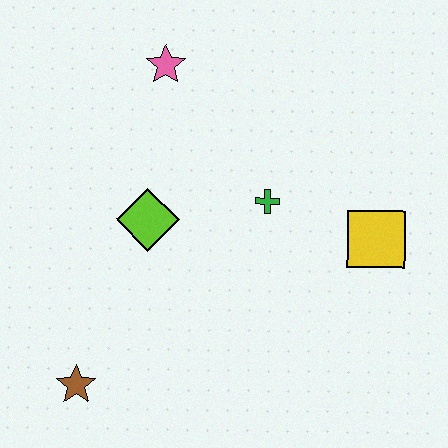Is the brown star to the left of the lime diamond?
Yes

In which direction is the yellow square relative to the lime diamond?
The yellow square is to the right of the lime diamond.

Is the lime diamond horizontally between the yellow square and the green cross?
No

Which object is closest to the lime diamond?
The green cross is closest to the lime diamond.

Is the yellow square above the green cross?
No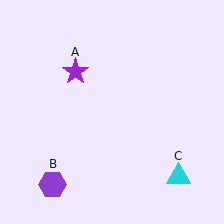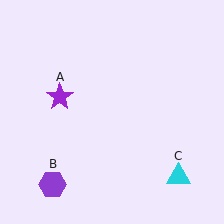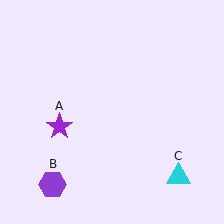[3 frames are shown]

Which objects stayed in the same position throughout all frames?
Purple hexagon (object B) and cyan triangle (object C) remained stationary.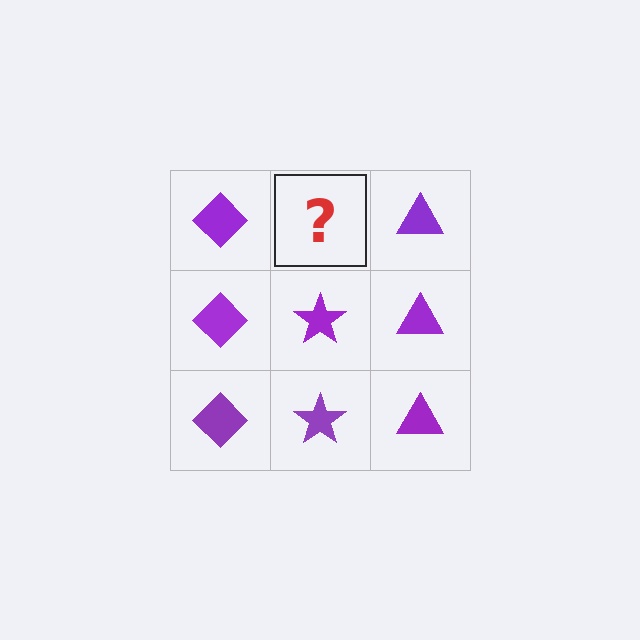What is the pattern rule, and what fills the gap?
The rule is that each column has a consistent shape. The gap should be filled with a purple star.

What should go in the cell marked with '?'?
The missing cell should contain a purple star.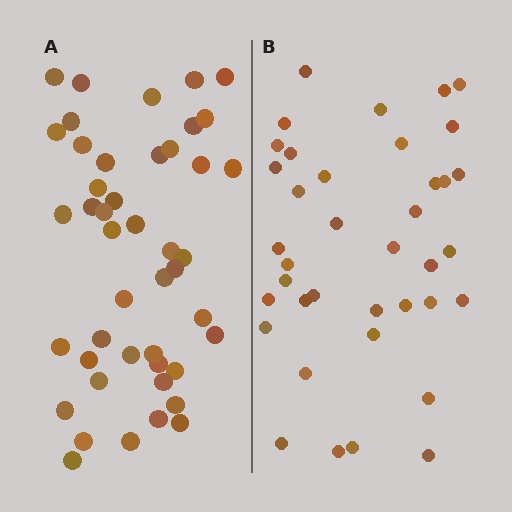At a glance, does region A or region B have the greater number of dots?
Region A (the left region) has more dots.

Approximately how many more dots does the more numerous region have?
Region A has roughly 8 or so more dots than region B.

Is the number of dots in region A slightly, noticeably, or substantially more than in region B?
Region A has only slightly more — the two regions are fairly close. The ratio is roughly 1.2 to 1.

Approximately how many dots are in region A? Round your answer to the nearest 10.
About 40 dots. (The exact count is 45, which rounds to 40.)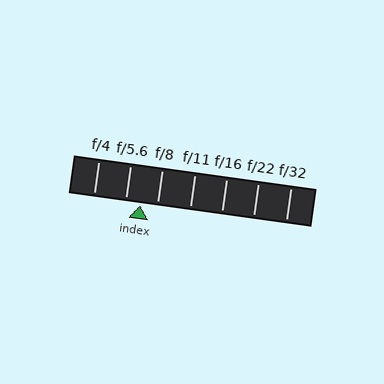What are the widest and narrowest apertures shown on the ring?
The widest aperture shown is f/4 and the narrowest is f/32.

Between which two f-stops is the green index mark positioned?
The index mark is between f/5.6 and f/8.